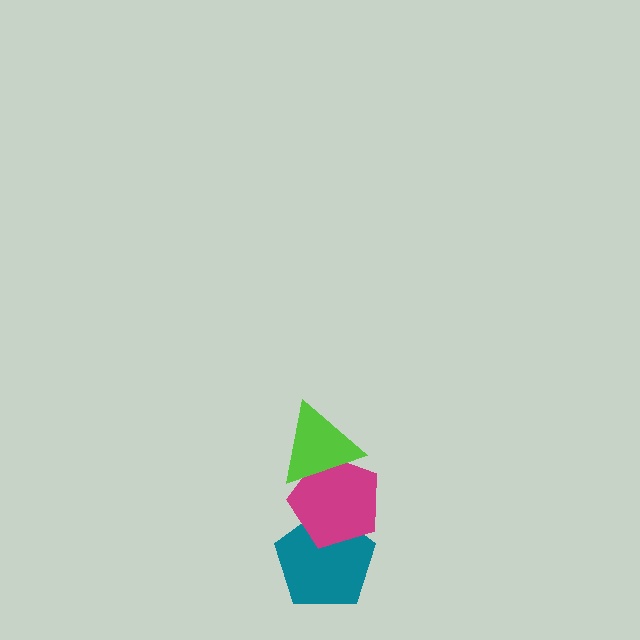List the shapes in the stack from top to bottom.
From top to bottom: the lime triangle, the magenta pentagon, the teal pentagon.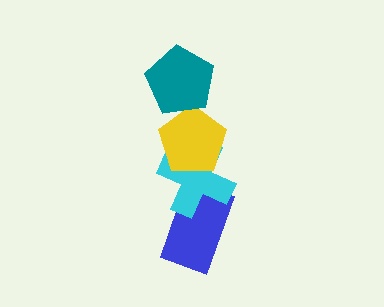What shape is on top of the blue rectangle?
The cyan cross is on top of the blue rectangle.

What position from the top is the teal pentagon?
The teal pentagon is 1st from the top.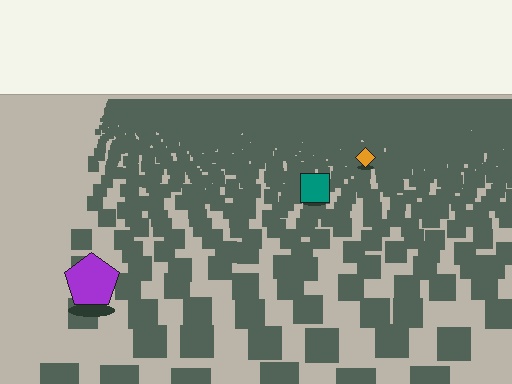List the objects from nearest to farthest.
From nearest to farthest: the purple pentagon, the teal square, the orange diamond.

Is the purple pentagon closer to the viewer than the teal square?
Yes. The purple pentagon is closer — you can tell from the texture gradient: the ground texture is coarser near it.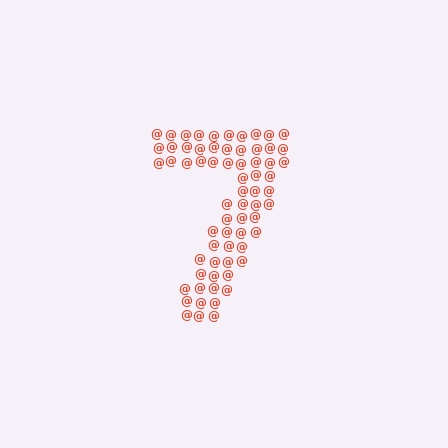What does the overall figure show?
The overall figure shows the digit 7.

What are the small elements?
The small elements are at signs.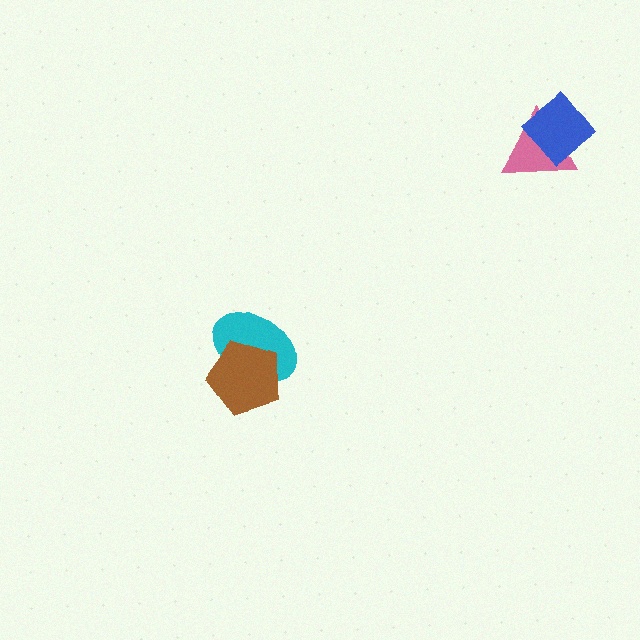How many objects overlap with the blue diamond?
1 object overlaps with the blue diamond.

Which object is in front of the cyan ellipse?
The brown pentagon is in front of the cyan ellipse.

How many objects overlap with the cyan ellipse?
1 object overlaps with the cyan ellipse.